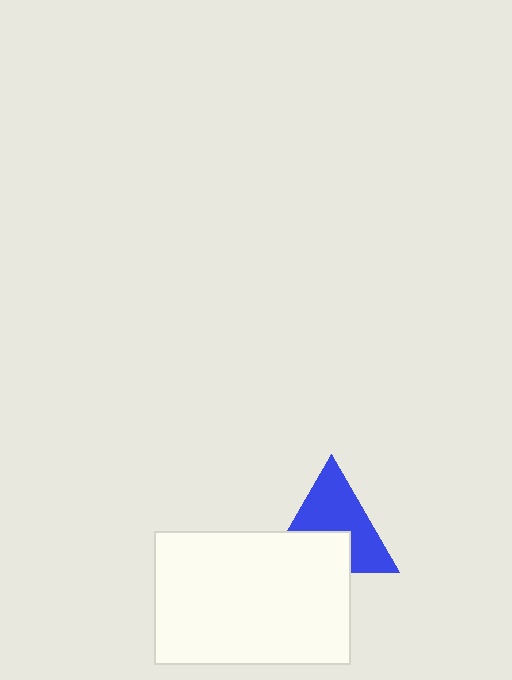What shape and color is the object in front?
The object in front is a white rectangle.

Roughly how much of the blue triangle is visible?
About half of it is visible (roughly 61%).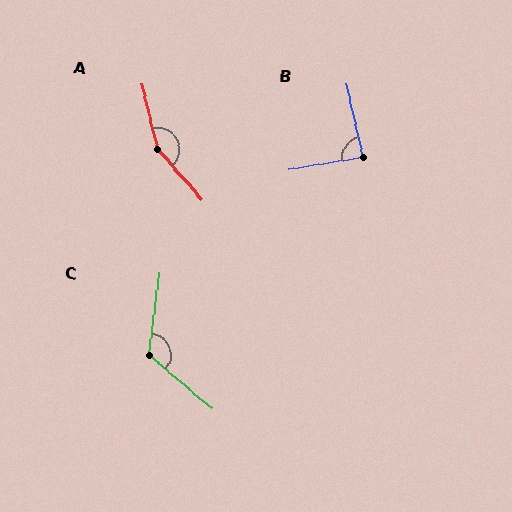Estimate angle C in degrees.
Approximately 123 degrees.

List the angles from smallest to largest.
B (87°), C (123°), A (152°).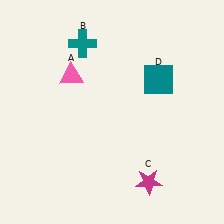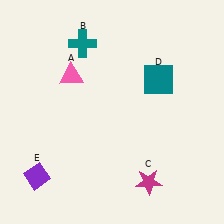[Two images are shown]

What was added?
A purple diamond (E) was added in Image 2.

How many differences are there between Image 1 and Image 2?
There is 1 difference between the two images.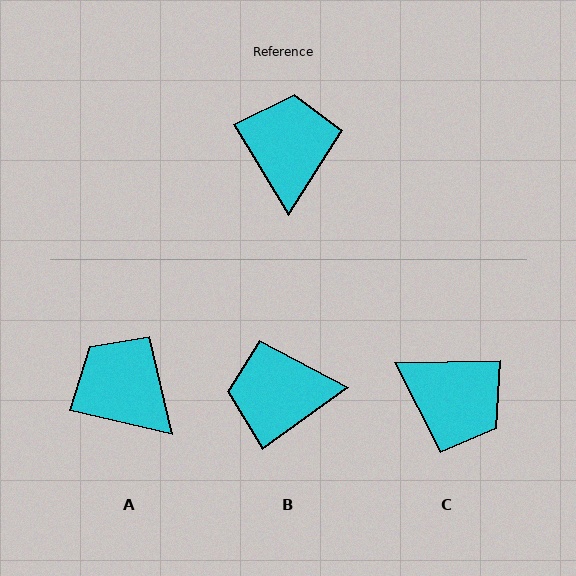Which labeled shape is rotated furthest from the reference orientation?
C, about 120 degrees away.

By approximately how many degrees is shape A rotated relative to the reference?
Approximately 46 degrees counter-clockwise.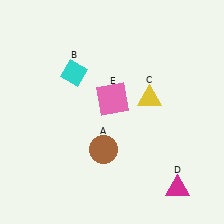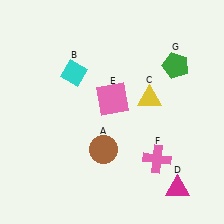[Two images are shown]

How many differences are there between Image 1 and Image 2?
There are 2 differences between the two images.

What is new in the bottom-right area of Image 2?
A pink cross (F) was added in the bottom-right area of Image 2.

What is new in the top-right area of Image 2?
A green pentagon (G) was added in the top-right area of Image 2.